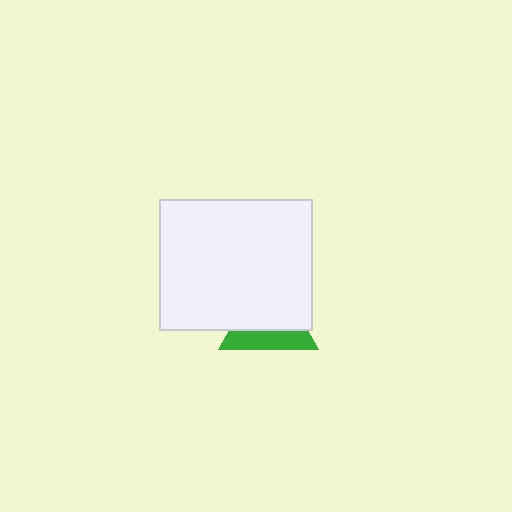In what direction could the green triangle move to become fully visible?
The green triangle could move down. That would shift it out from behind the white rectangle entirely.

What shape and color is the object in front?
The object in front is a white rectangle.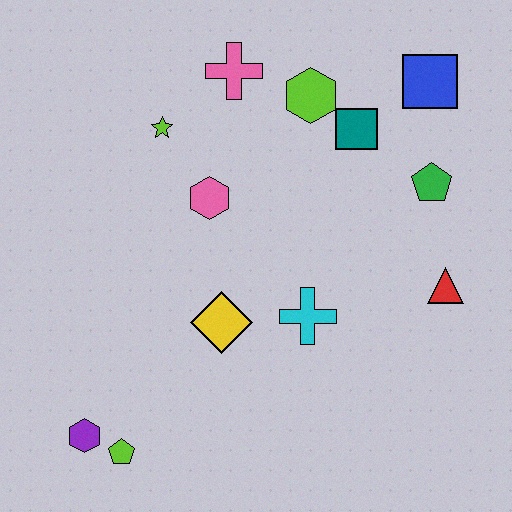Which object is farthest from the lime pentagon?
The blue square is farthest from the lime pentagon.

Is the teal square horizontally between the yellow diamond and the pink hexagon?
No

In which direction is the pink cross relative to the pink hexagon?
The pink cross is above the pink hexagon.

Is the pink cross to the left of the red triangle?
Yes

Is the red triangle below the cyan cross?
No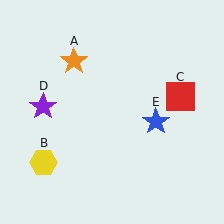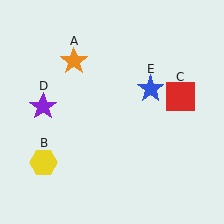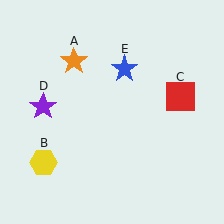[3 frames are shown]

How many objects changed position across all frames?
1 object changed position: blue star (object E).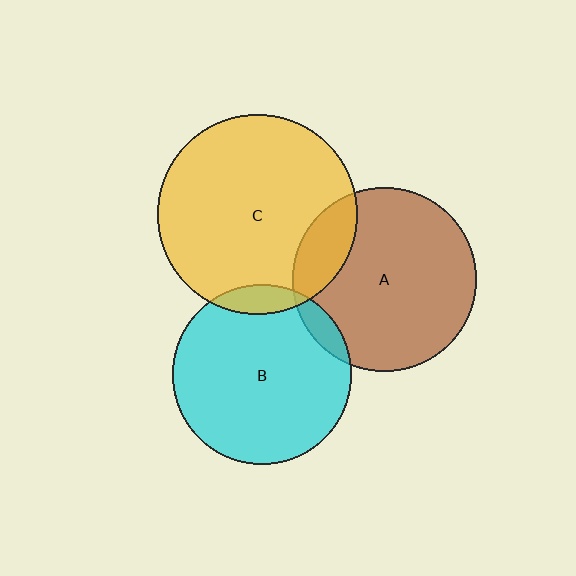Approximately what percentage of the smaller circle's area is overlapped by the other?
Approximately 10%.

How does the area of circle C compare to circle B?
Approximately 1.2 times.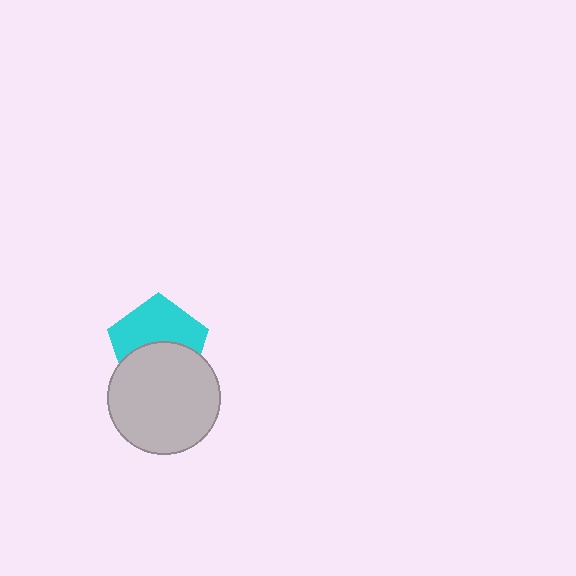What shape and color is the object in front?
The object in front is a light gray circle.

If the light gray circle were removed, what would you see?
You would see the complete cyan pentagon.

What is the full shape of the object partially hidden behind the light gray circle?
The partially hidden object is a cyan pentagon.